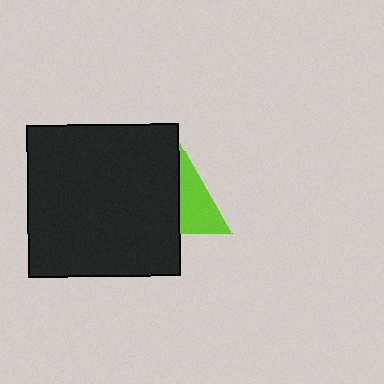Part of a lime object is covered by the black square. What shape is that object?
It is a triangle.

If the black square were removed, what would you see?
You would see the complete lime triangle.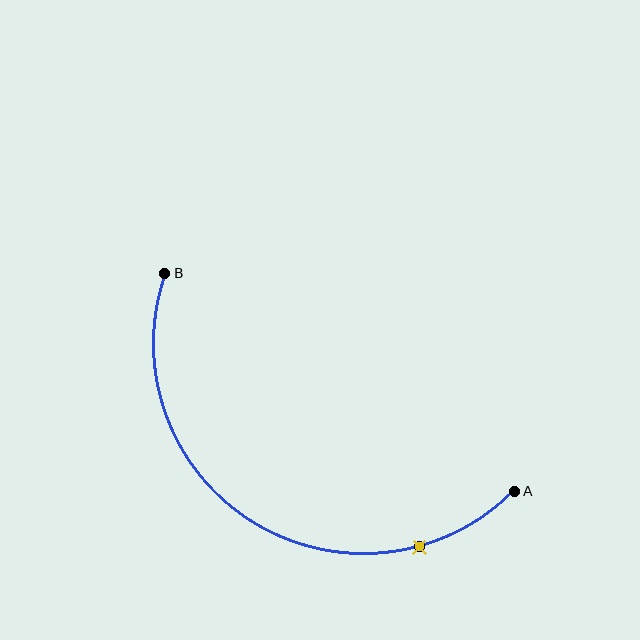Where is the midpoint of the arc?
The arc midpoint is the point on the curve farthest from the straight line joining A and B. It sits below that line.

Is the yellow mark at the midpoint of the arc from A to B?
No. The yellow mark lies on the arc but is closer to endpoint A. The arc midpoint would be at the point on the curve equidistant along the arc from both A and B.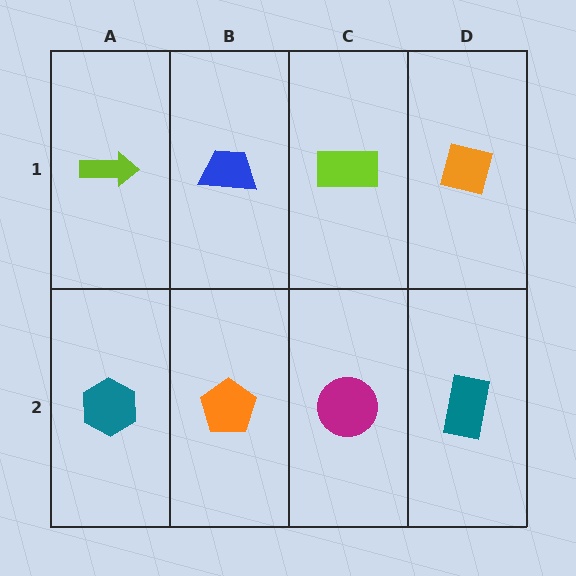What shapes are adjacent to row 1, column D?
A teal rectangle (row 2, column D), a lime rectangle (row 1, column C).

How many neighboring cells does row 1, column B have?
3.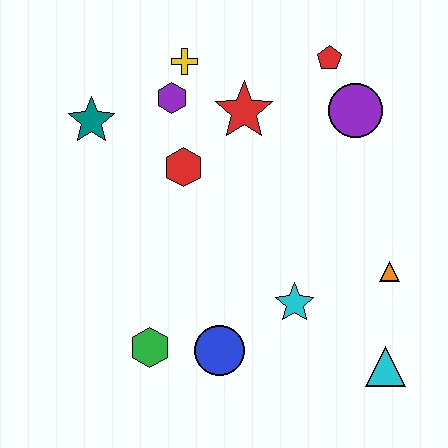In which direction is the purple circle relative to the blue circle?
The purple circle is above the blue circle.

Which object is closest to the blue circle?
The green hexagon is closest to the blue circle.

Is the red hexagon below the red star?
Yes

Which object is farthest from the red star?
The cyan triangle is farthest from the red star.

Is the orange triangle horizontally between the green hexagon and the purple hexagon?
No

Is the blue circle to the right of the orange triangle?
No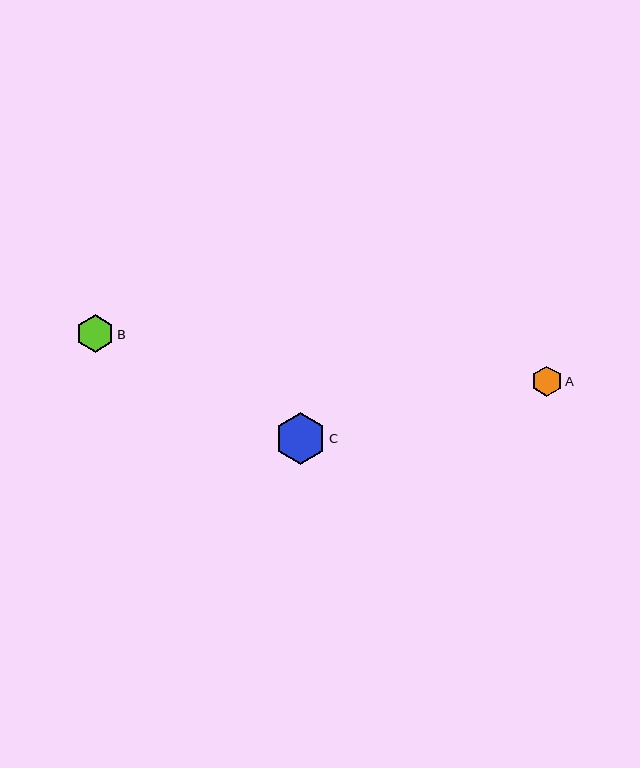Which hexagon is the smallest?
Hexagon A is the smallest with a size of approximately 30 pixels.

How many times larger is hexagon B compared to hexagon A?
Hexagon B is approximately 1.2 times the size of hexagon A.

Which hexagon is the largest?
Hexagon C is the largest with a size of approximately 52 pixels.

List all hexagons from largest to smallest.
From largest to smallest: C, B, A.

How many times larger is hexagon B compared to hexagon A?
Hexagon B is approximately 1.2 times the size of hexagon A.